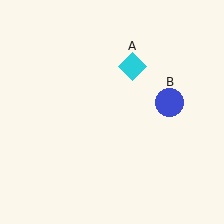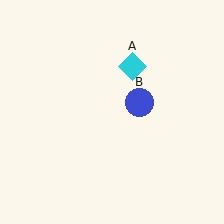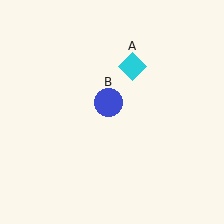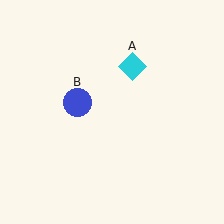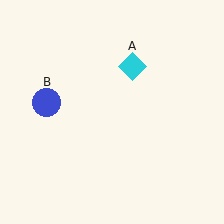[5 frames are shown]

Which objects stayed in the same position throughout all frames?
Cyan diamond (object A) remained stationary.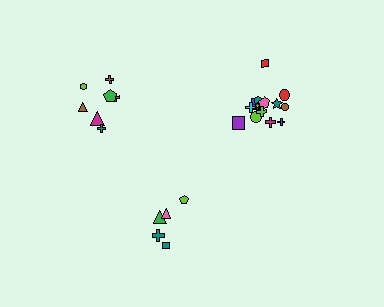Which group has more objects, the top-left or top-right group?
The top-right group.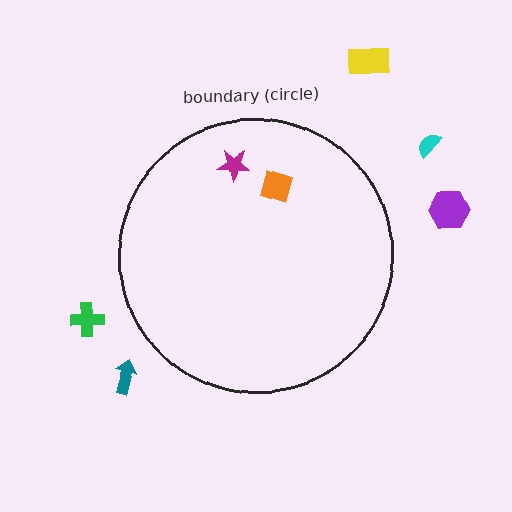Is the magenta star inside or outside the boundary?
Inside.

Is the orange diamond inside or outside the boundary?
Inside.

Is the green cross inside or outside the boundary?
Outside.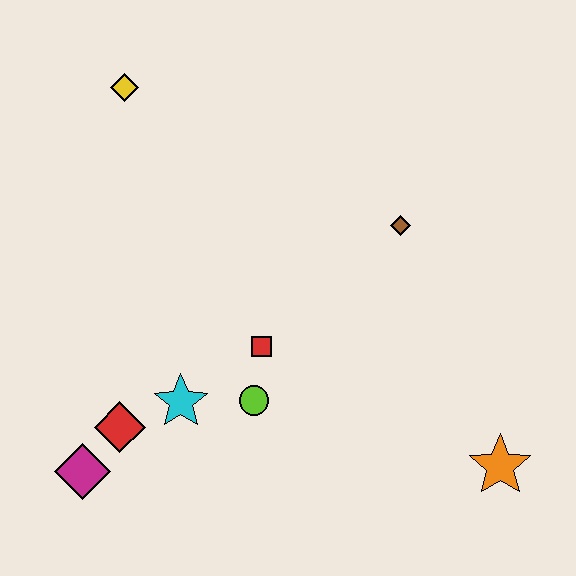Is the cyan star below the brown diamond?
Yes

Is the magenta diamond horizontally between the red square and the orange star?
No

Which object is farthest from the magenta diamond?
The orange star is farthest from the magenta diamond.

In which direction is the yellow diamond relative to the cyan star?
The yellow diamond is above the cyan star.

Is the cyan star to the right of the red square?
No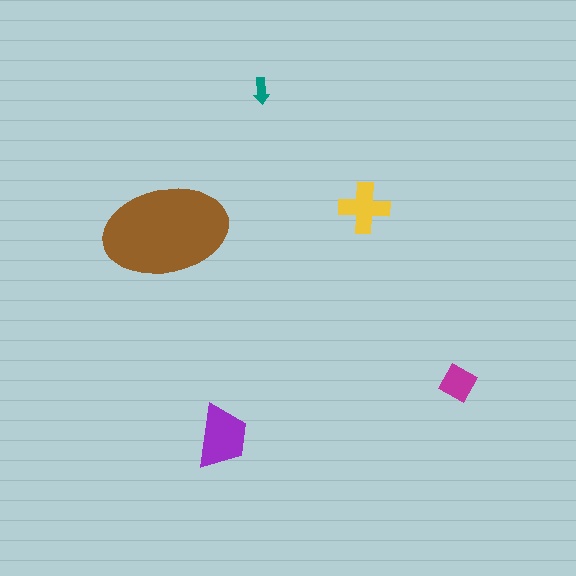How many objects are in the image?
There are 5 objects in the image.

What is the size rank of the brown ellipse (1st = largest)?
1st.